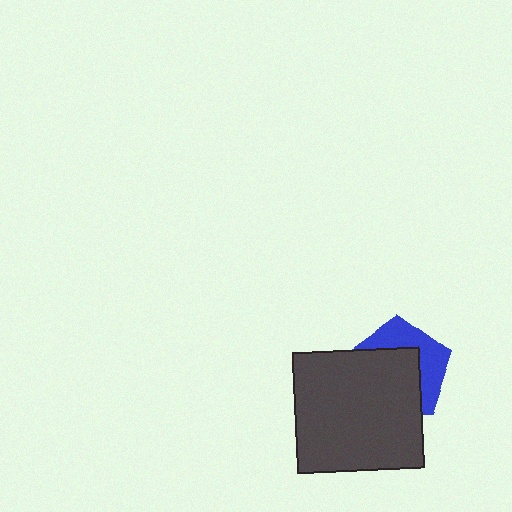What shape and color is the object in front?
The object in front is a dark gray rectangle.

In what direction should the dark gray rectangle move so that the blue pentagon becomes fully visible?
The dark gray rectangle should move toward the lower-left. That is the shortest direction to clear the overlap and leave the blue pentagon fully visible.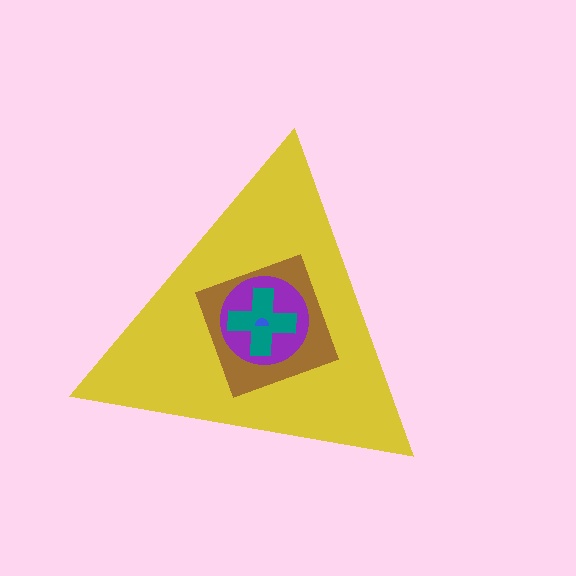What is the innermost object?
The blue semicircle.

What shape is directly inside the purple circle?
The teal cross.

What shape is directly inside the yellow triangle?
The brown square.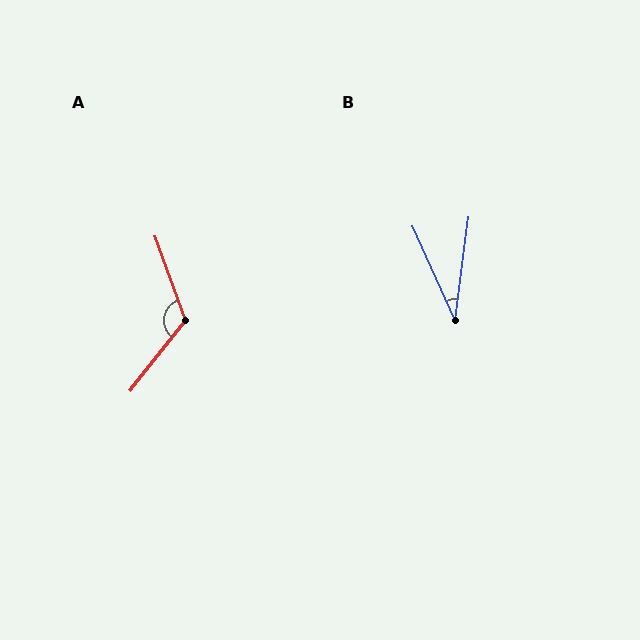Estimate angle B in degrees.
Approximately 32 degrees.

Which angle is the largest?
A, at approximately 122 degrees.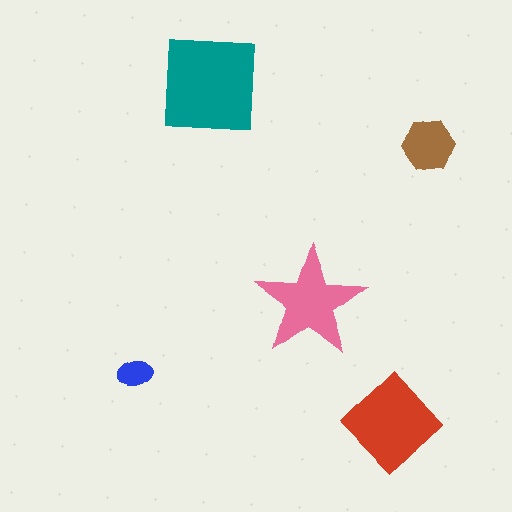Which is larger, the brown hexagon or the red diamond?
The red diamond.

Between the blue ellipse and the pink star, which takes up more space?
The pink star.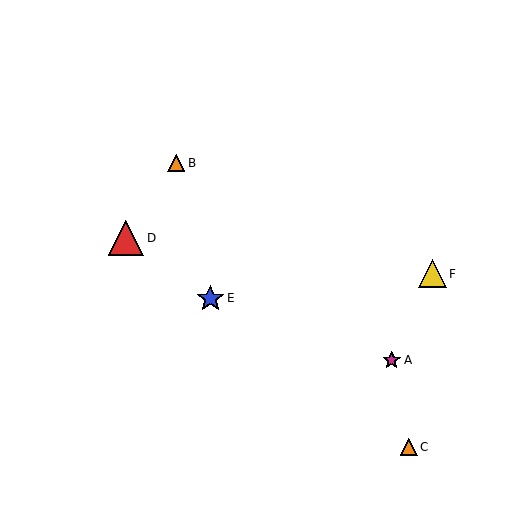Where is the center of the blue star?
The center of the blue star is at (210, 298).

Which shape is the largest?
The red triangle (labeled D) is the largest.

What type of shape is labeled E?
Shape E is a blue star.